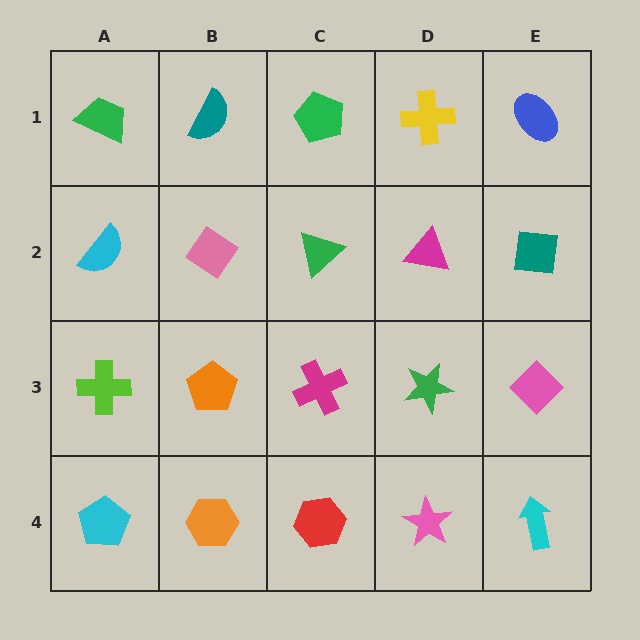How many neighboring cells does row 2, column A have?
3.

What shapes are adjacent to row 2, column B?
A teal semicircle (row 1, column B), an orange pentagon (row 3, column B), a cyan semicircle (row 2, column A), a green triangle (row 2, column C).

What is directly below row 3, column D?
A pink star.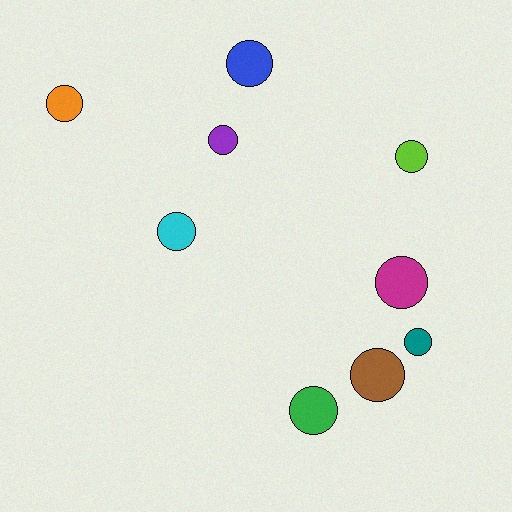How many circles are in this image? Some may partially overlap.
There are 9 circles.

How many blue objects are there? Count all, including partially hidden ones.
There is 1 blue object.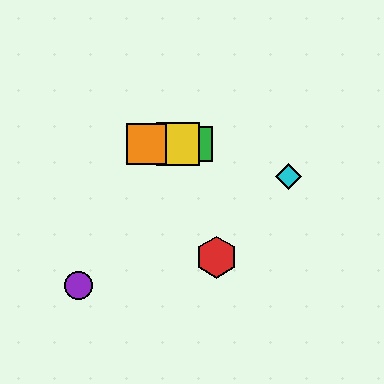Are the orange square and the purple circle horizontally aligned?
No, the orange square is at y≈144 and the purple circle is at y≈286.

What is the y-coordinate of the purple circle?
The purple circle is at y≈286.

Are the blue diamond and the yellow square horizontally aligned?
Yes, both are at y≈144.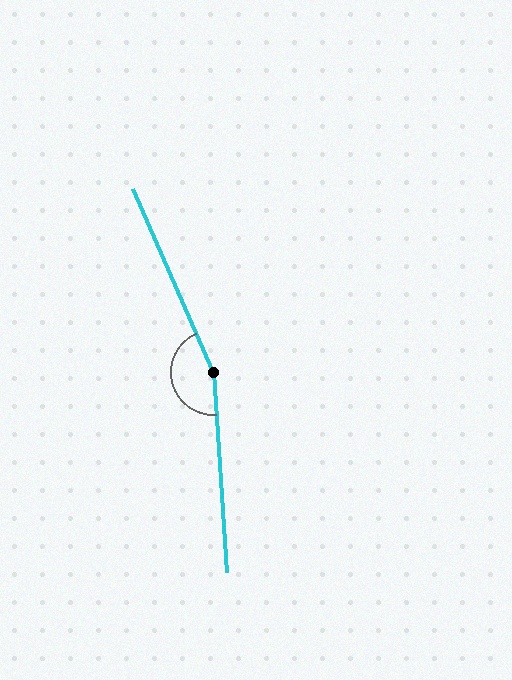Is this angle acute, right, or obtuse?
It is obtuse.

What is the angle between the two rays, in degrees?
Approximately 160 degrees.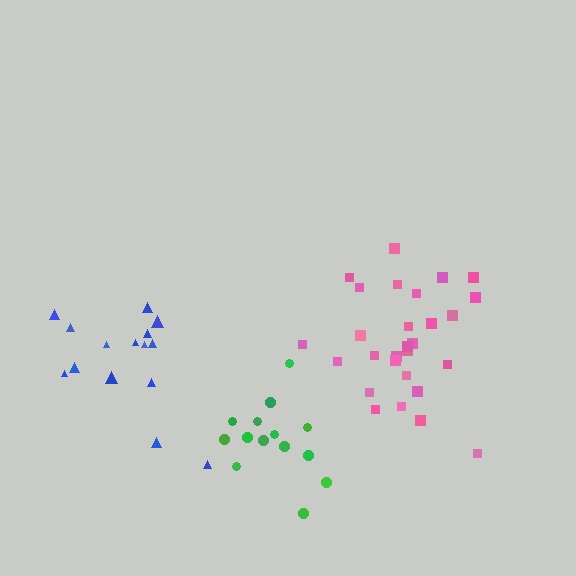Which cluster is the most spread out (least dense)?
Green.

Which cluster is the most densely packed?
Pink.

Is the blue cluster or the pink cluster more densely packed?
Pink.